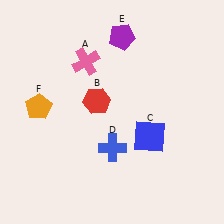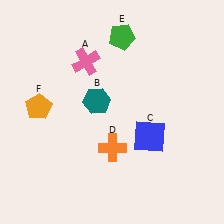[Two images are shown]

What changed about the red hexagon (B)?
In Image 1, B is red. In Image 2, it changed to teal.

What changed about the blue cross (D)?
In Image 1, D is blue. In Image 2, it changed to orange.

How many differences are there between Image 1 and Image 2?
There are 3 differences between the two images.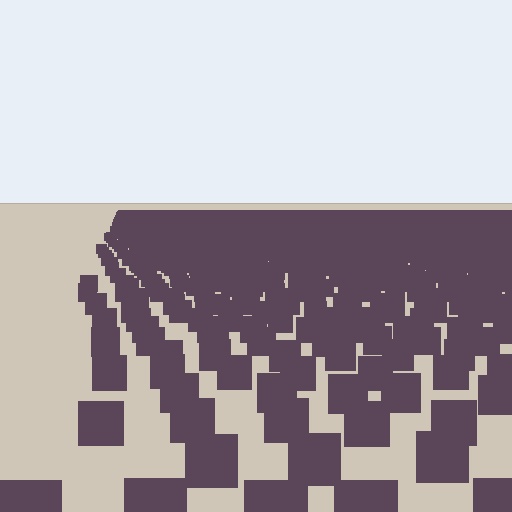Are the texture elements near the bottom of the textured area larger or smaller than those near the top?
Larger. Near the bottom, elements are closer to the viewer and appear at a bigger on-screen size.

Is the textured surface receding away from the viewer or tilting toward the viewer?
The surface is receding away from the viewer. Texture elements get smaller and denser toward the top.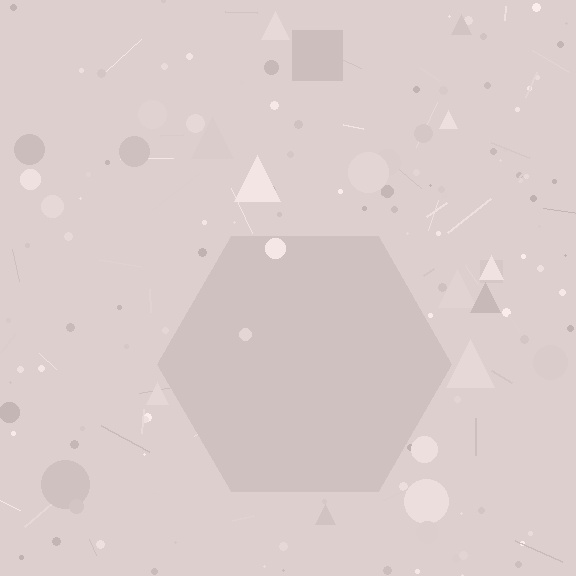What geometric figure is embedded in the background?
A hexagon is embedded in the background.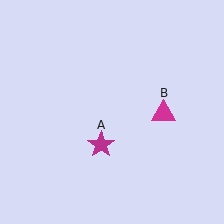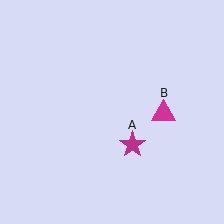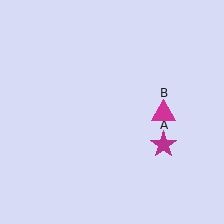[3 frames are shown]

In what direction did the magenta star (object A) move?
The magenta star (object A) moved right.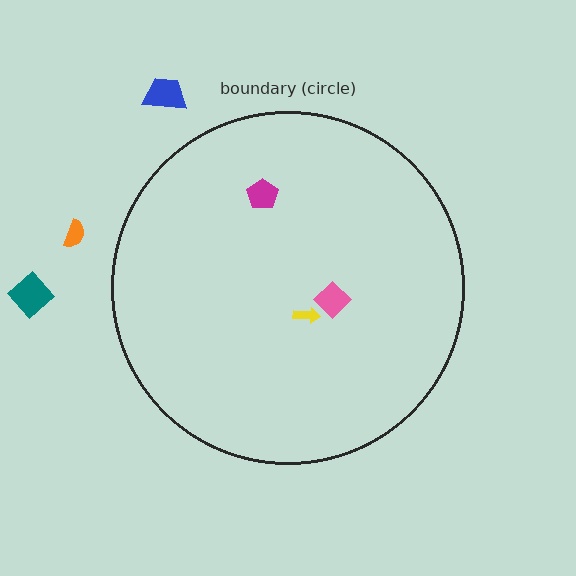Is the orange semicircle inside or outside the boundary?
Outside.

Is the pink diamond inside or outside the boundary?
Inside.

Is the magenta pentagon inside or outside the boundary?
Inside.